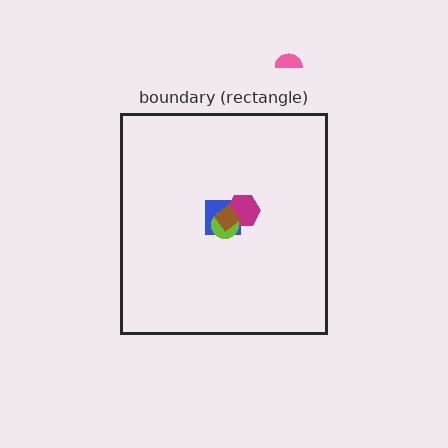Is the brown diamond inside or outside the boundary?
Inside.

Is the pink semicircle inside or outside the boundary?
Outside.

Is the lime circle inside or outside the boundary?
Inside.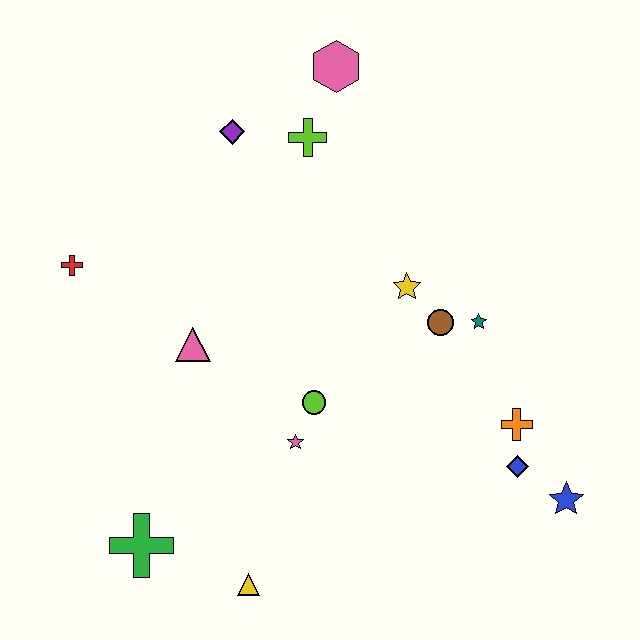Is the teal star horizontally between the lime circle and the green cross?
No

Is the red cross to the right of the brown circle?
No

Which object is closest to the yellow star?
The brown circle is closest to the yellow star.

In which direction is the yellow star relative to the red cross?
The yellow star is to the right of the red cross.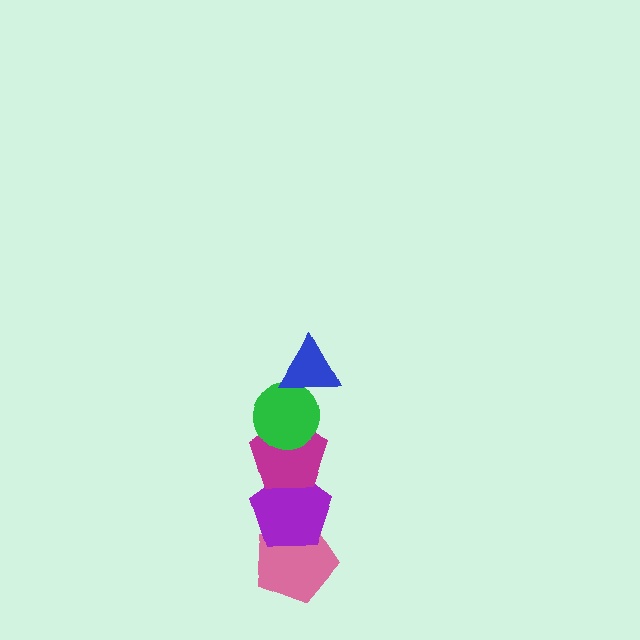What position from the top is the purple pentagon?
The purple pentagon is 4th from the top.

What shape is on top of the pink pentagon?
The purple pentagon is on top of the pink pentagon.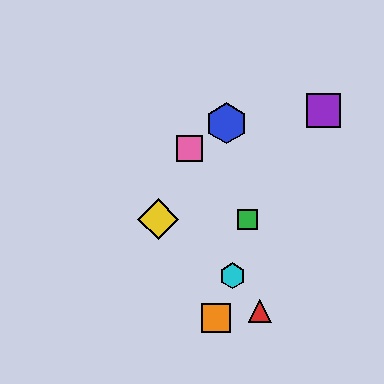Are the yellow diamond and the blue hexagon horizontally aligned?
No, the yellow diamond is at y≈219 and the blue hexagon is at y≈123.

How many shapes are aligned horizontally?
2 shapes (the green square, the yellow diamond) are aligned horizontally.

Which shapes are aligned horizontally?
The green square, the yellow diamond are aligned horizontally.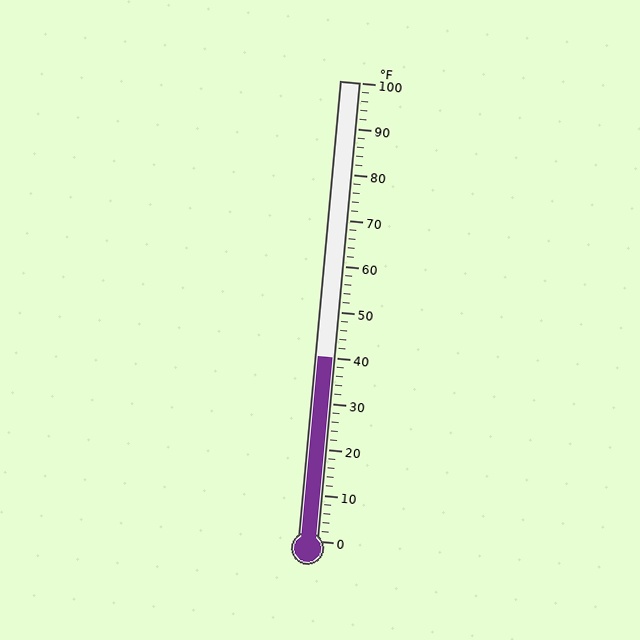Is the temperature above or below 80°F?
The temperature is below 80°F.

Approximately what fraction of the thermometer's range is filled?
The thermometer is filled to approximately 40% of its range.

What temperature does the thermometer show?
The thermometer shows approximately 40°F.